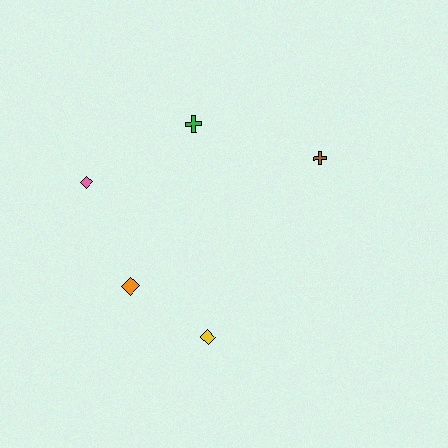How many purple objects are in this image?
There are no purple objects.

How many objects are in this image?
There are 5 objects.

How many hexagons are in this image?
There are no hexagons.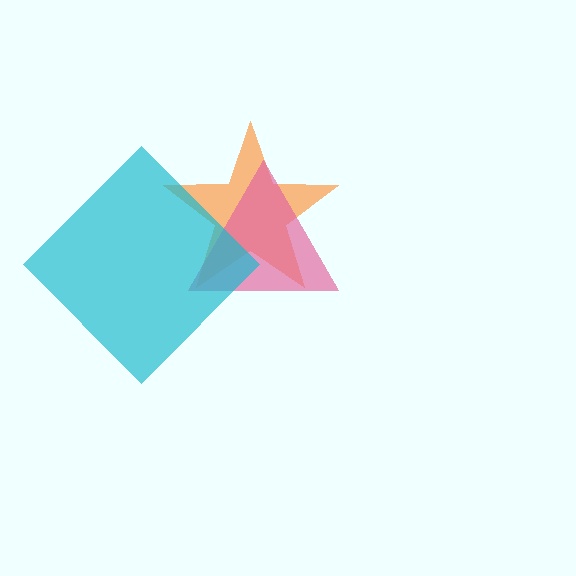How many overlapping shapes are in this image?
There are 3 overlapping shapes in the image.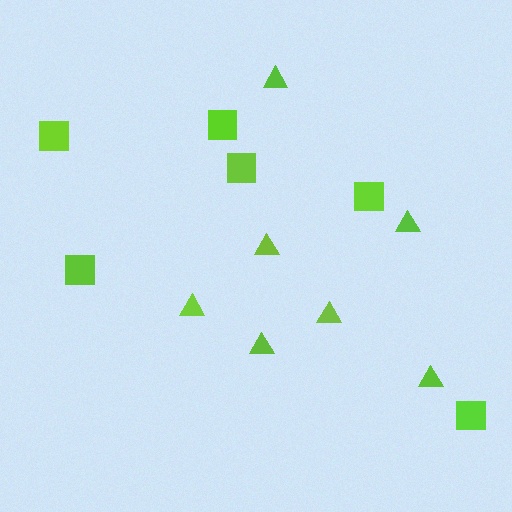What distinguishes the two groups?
There are 2 groups: one group of squares (6) and one group of triangles (7).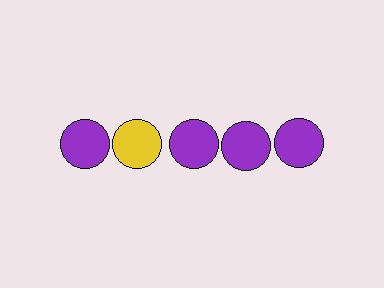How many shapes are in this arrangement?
There are 5 shapes arranged in a grid pattern.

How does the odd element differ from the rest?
It has a different color: yellow instead of purple.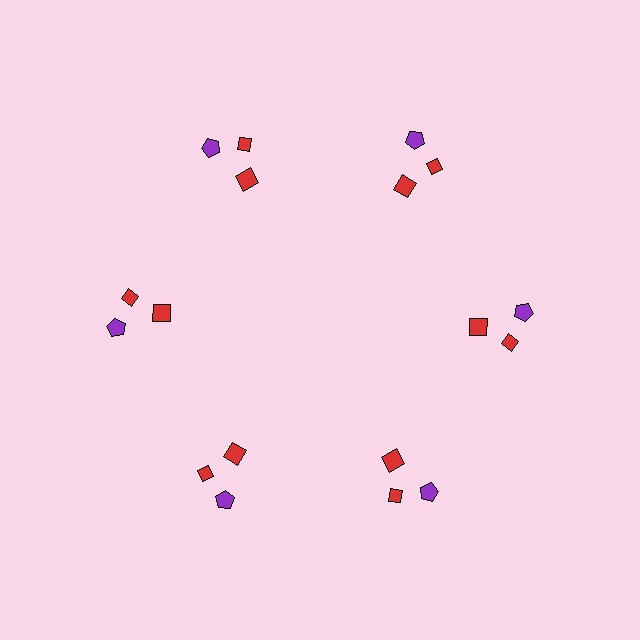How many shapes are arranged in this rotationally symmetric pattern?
There are 18 shapes, arranged in 6 groups of 3.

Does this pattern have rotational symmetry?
Yes, this pattern has 6-fold rotational symmetry. It looks the same after rotating 60 degrees around the center.